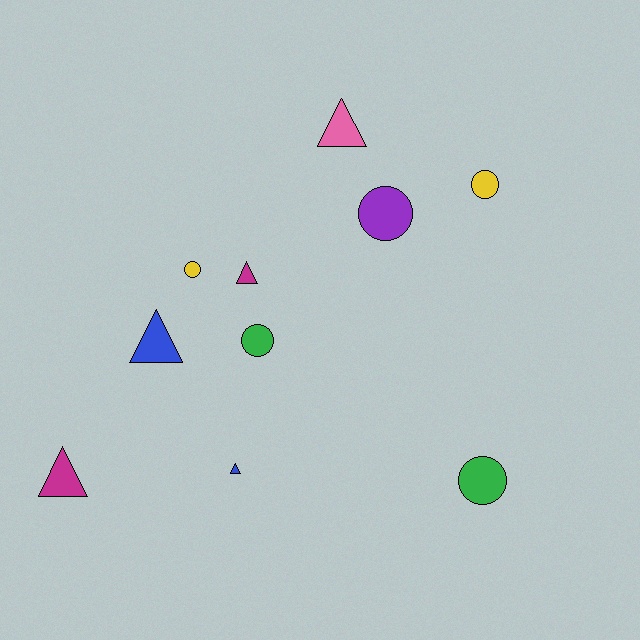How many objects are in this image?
There are 10 objects.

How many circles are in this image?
There are 5 circles.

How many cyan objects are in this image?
There are no cyan objects.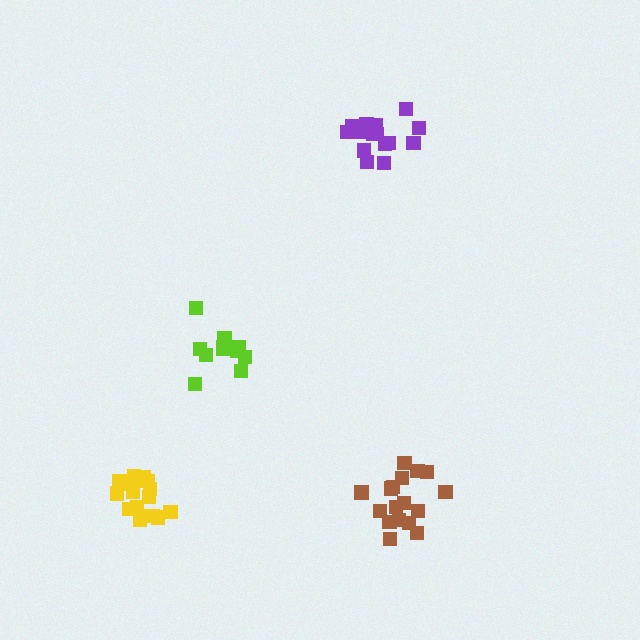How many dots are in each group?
Group 1: 11 dots, Group 2: 17 dots, Group 3: 15 dots, Group 4: 17 dots (60 total).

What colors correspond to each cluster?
The clusters are colored: lime, brown, purple, yellow.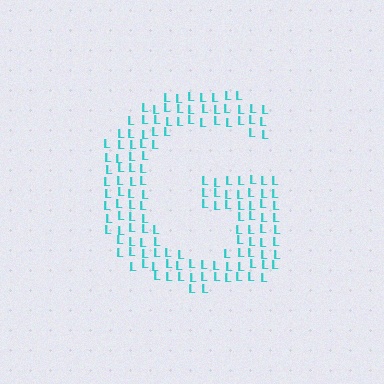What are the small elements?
The small elements are letter L's.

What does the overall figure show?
The overall figure shows the letter G.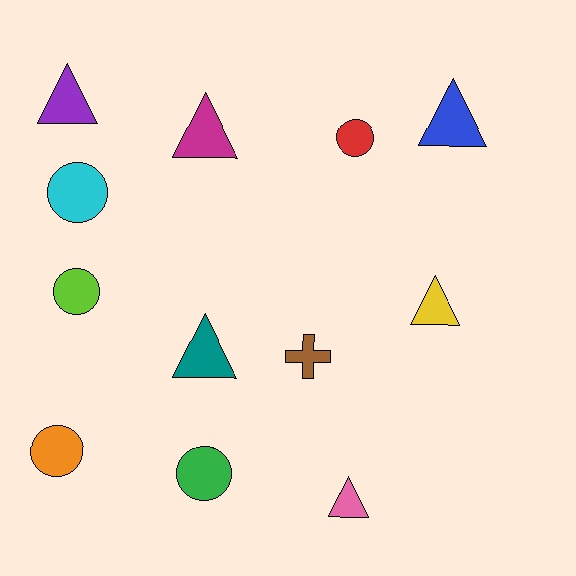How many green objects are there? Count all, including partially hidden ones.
There is 1 green object.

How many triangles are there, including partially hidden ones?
There are 6 triangles.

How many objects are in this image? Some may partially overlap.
There are 12 objects.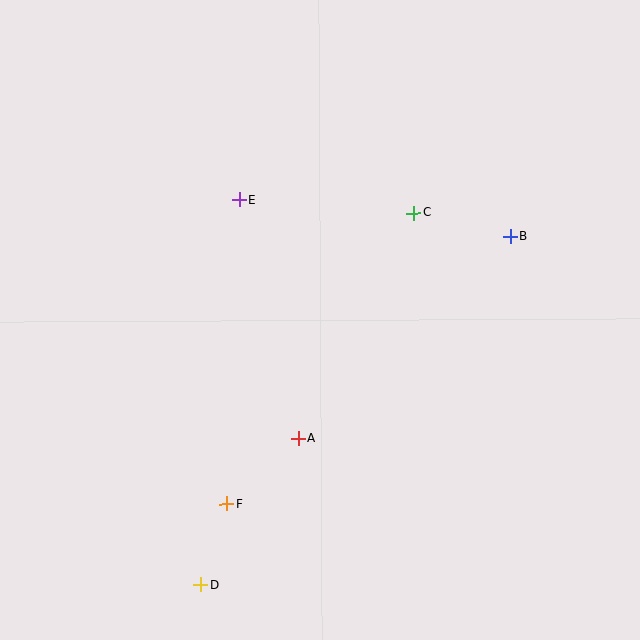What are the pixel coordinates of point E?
Point E is at (240, 200).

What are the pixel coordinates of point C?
Point C is at (414, 213).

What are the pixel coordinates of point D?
Point D is at (201, 584).